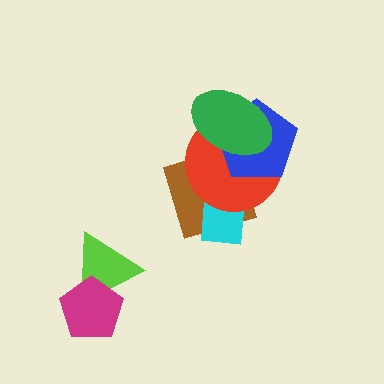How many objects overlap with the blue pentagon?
3 objects overlap with the blue pentagon.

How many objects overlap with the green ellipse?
2 objects overlap with the green ellipse.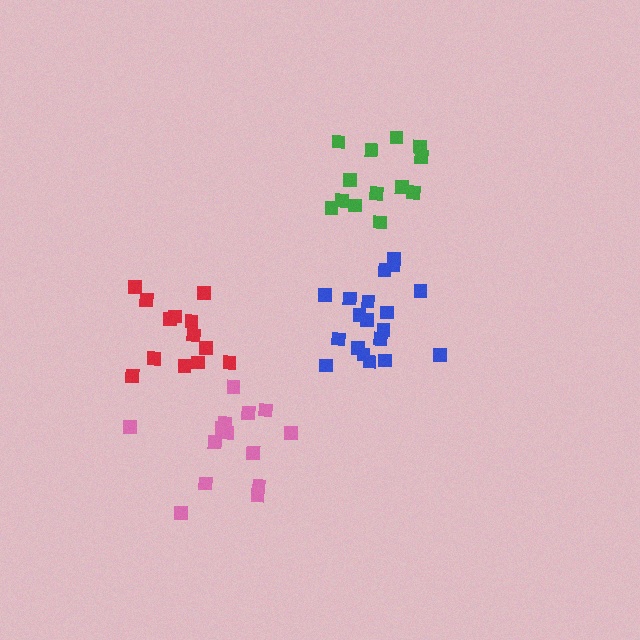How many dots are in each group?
Group 1: 13 dots, Group 2: 19 dots, Group 3: 13 dots, Group 4: 14 dots (59 total).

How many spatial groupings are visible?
There are 4 spatial groupings.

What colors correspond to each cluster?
The clusters are colored: green, blue, red, pink.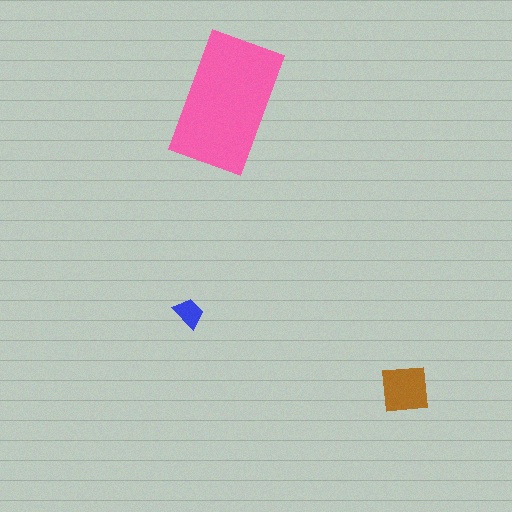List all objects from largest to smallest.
The pink rectangle, the brown square, the blue trapezoid.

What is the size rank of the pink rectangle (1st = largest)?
1st.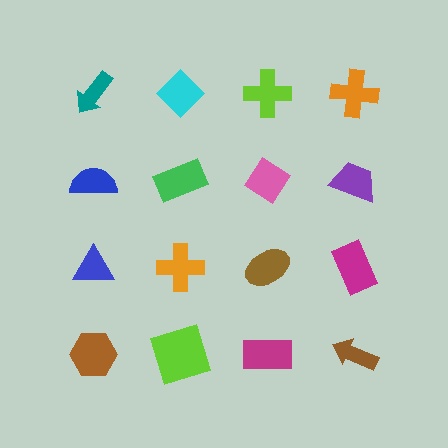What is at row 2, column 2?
A green rectangle.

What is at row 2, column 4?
A purple trapezoid.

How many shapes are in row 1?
4 shapes.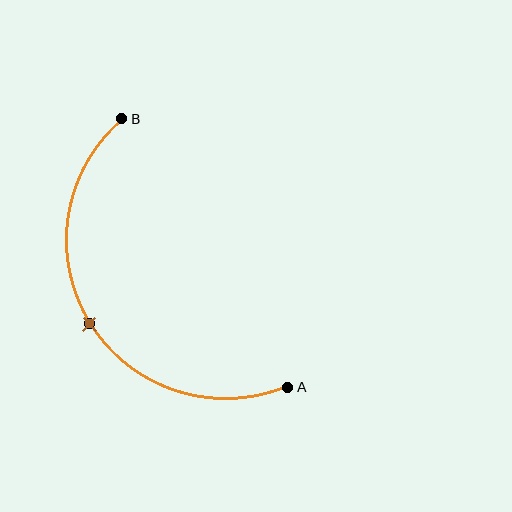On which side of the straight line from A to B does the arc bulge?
The arc bulges to the left of the straight line connecting A and B.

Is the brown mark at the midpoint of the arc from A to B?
Yes. The brown mark lies on the arc at equal arc-length from both A and B — it is the arc midpoint.